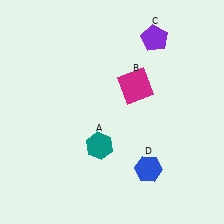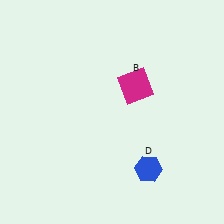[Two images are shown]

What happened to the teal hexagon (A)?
The teal hexagon (A) was removed in Image 2. It was in the bottom-left area of Image 1.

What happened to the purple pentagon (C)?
The purple pentagon (C) was removed in Image 2. It was in the top-right area of Image 1.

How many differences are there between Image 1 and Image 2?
There are 2 differences between the two images.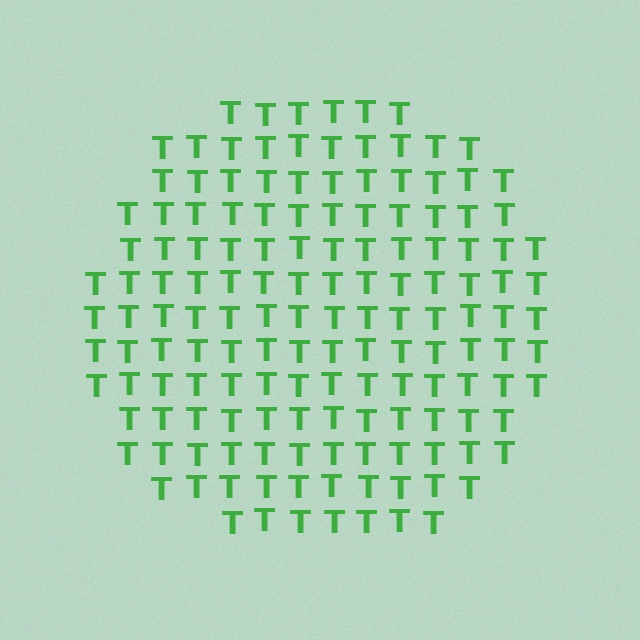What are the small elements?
The small elements are letter T's.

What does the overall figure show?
The overall figure shows a circle.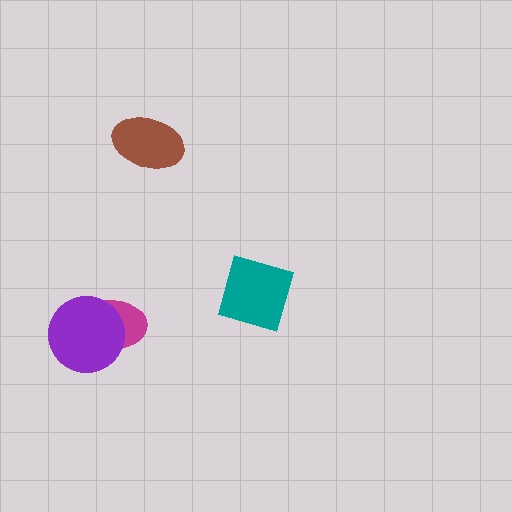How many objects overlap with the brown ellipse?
0 objects overlap with the brown ellipse.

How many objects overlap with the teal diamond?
0 objects overlap with the teal diamond.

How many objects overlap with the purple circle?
1 object overlaps with the purple circle.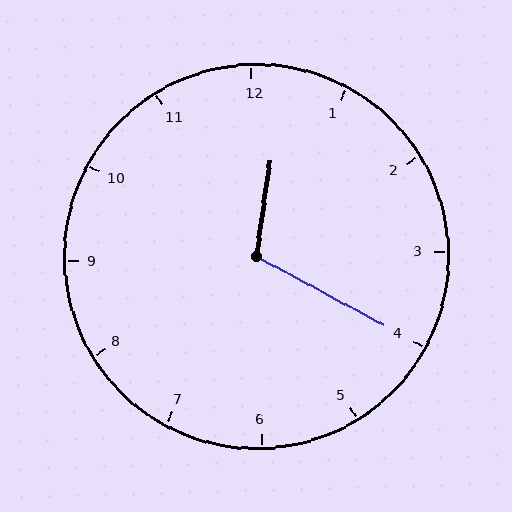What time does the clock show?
12:20.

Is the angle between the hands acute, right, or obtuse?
It is obtuse.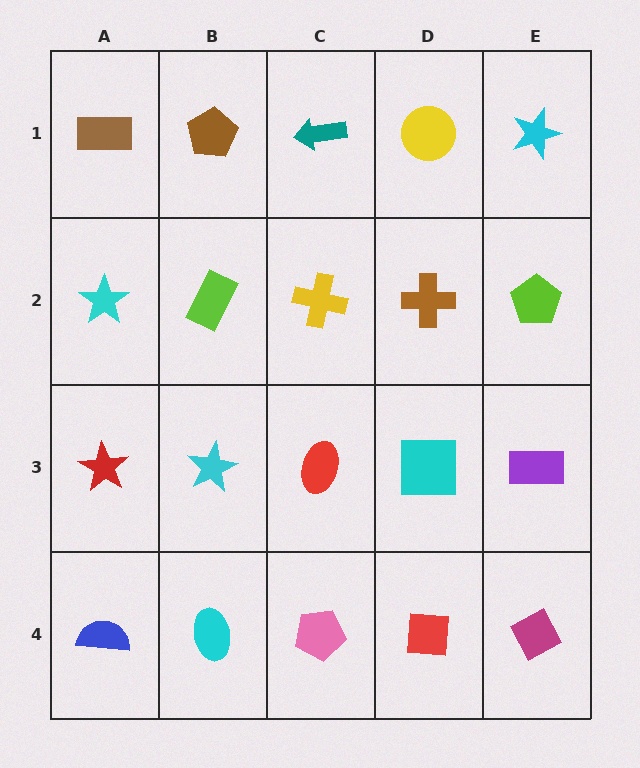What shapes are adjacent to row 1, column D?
A brown cross (row 2, column D), a teal arrow (row 1, column C), a cyan star (row 1, column E).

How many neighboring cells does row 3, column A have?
3.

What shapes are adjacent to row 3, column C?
A yellow cross (row 2, column C), a pink pentagon (row 4, column C), a cyan star (row 3, column B), a cyan square (row 3, column D).